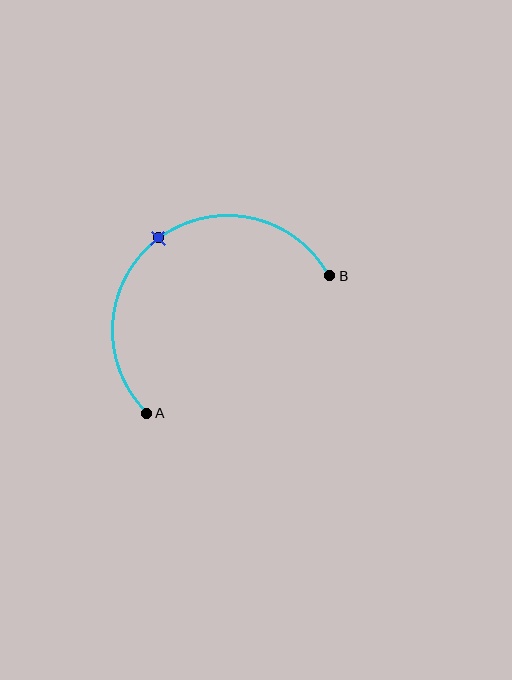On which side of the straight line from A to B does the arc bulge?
The arc bulges above and to the left of the straight line connecting A and B.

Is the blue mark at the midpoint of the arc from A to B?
Yes. The blue mark lies on the arc at equal arc-length from both A and B — it is the arc midpoint.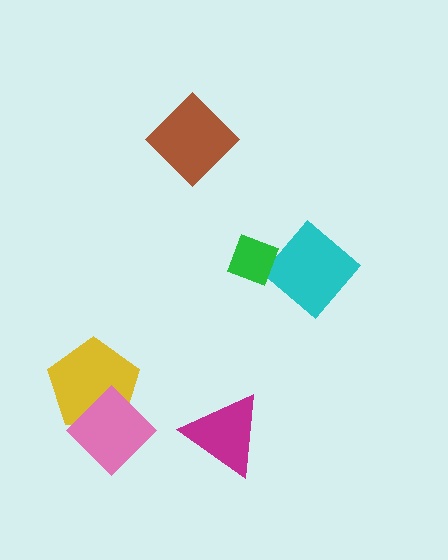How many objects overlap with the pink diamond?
1 object overlaps with the pink diamond.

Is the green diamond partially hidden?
No, no other shape covers it.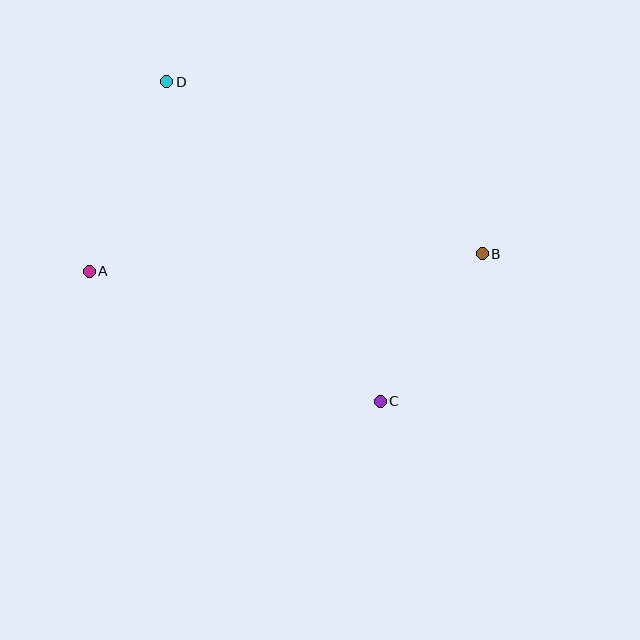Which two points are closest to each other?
Points B and C are closest to each other.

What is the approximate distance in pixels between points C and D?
The distance between C and D is approximately 384 pixels.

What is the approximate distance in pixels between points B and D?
The distance between B and D is approximately 359 pixels.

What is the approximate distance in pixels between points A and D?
The distance between A and D is approximately 205 pixels.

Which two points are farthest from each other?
Points A and B are farthest from each other.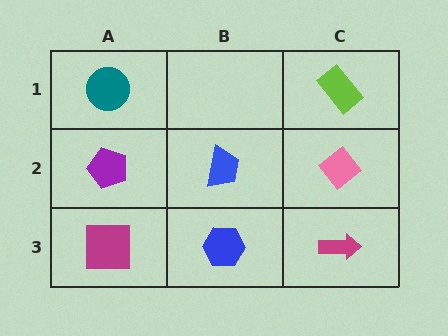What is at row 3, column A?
A magenta square.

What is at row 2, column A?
A purple pentagon.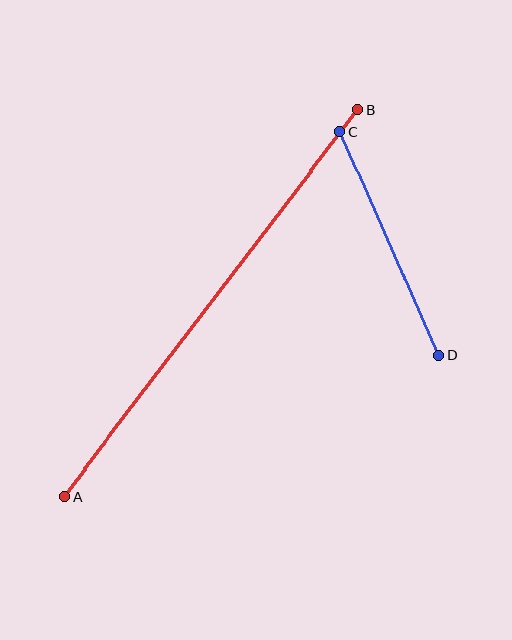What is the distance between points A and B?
The distance is approximately 486 pixels.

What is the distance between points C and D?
The distance is approximately 245 pixels.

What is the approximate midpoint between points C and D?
The midpoint is at approximately (389, 244) pixels.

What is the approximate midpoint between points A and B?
The midpoint is at approximately (211, 303) pixels.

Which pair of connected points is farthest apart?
Points A and B are farthest apart.